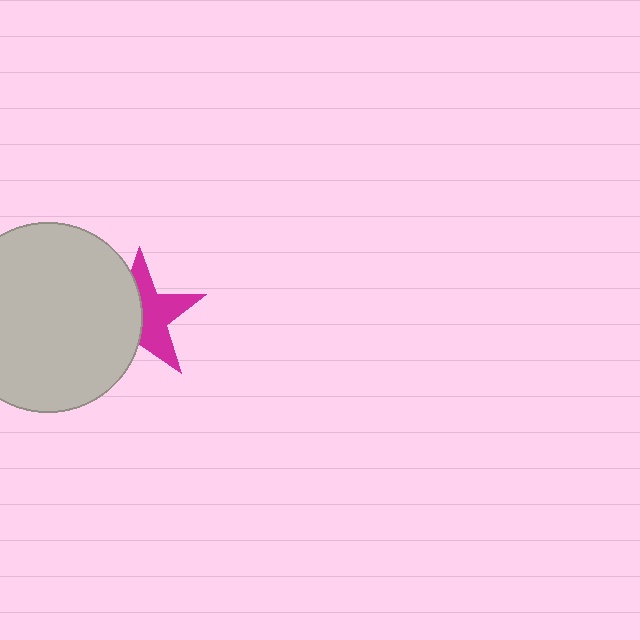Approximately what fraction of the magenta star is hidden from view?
Roughly 48% of the magenta star is hidden behind the light gray circle.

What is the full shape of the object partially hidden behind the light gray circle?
The partially hidden object is a magenta star.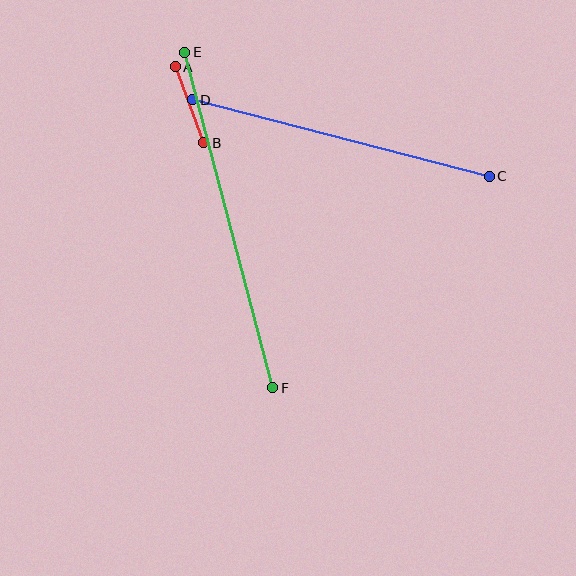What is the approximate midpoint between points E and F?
The midpoint is at approximately (229, 220) pixels.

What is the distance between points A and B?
The distance is approximately 81 pixels.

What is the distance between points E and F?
The distance is approximately 346 pixels.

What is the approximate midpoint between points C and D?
The midpoint is at approximately (341, 138) pixels.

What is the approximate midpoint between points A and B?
The midpoint is at approximately (190, 105) pixels.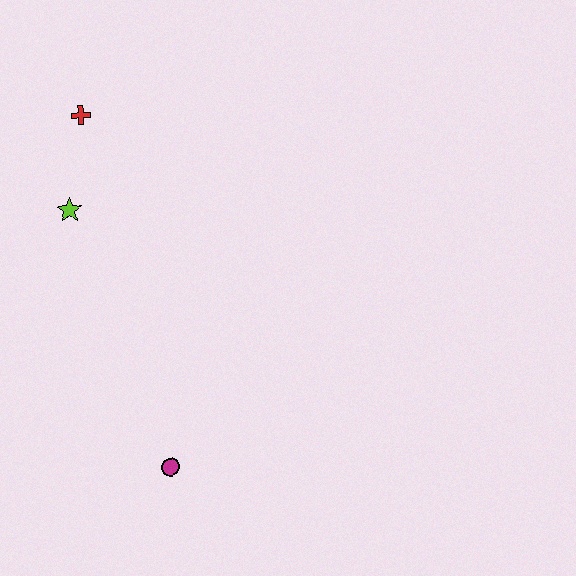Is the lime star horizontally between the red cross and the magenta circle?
No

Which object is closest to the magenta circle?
The lime star is closest to the magenta circle.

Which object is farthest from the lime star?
The magenta circle is farthest from the lime star.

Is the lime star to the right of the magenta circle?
No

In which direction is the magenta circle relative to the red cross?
The magenta circle is below the red cross.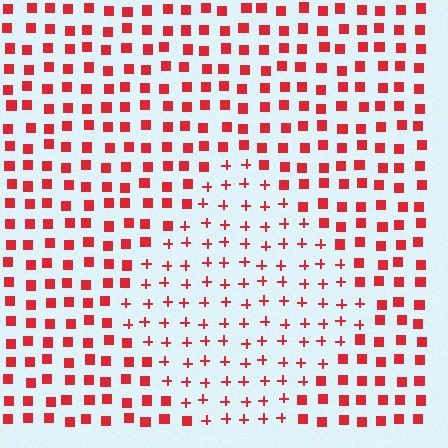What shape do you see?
I see a diamond.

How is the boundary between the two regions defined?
The boundary is defined by a change in element shape: plus signs inside vs. squares outside. All elements share the same color and spacing.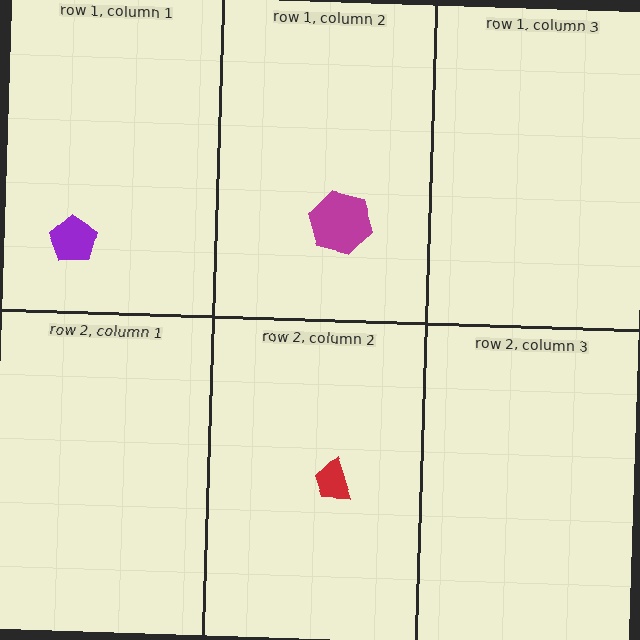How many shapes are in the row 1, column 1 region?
1.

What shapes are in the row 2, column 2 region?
The red trapezoid.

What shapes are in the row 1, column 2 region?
The magenta hexagon.